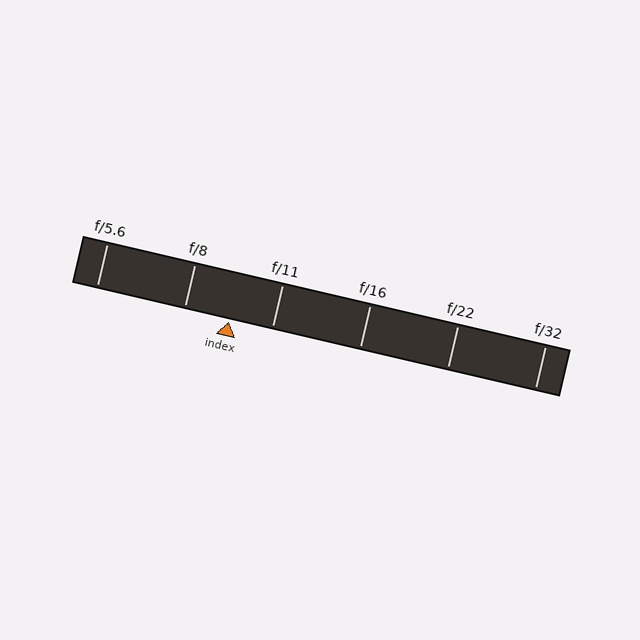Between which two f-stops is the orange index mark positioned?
The index mark is between f/8 and f/11.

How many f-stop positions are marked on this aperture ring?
There are 6 f-stop positions marked.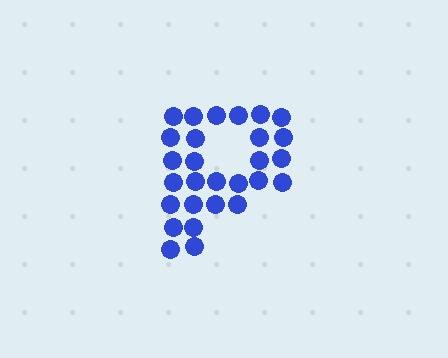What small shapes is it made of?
It is made of small circles.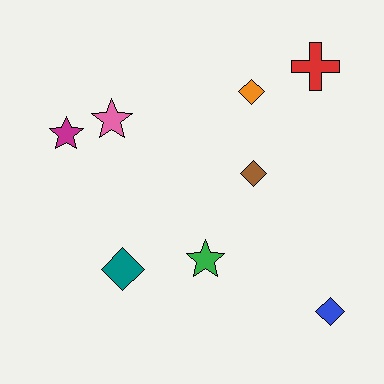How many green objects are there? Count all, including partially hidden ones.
There is 1 green object.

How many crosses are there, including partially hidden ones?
There is 1 cross.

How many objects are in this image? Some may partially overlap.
There are 8 objects.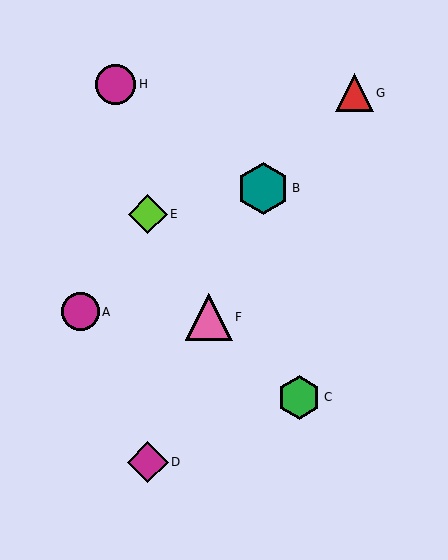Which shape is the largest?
The teal hexagon (labeled B) is the largest.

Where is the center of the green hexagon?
The center of the green hexagon is at (299, 397).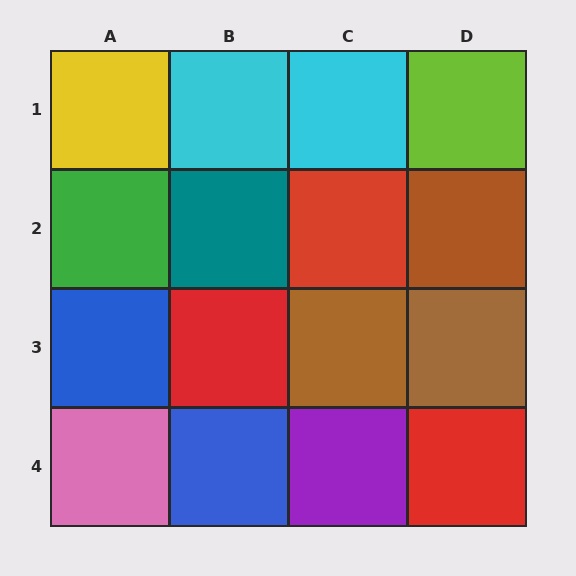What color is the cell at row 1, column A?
Yellow.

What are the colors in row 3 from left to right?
Blue, red, brown, brown.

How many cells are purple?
1 cell is purple.